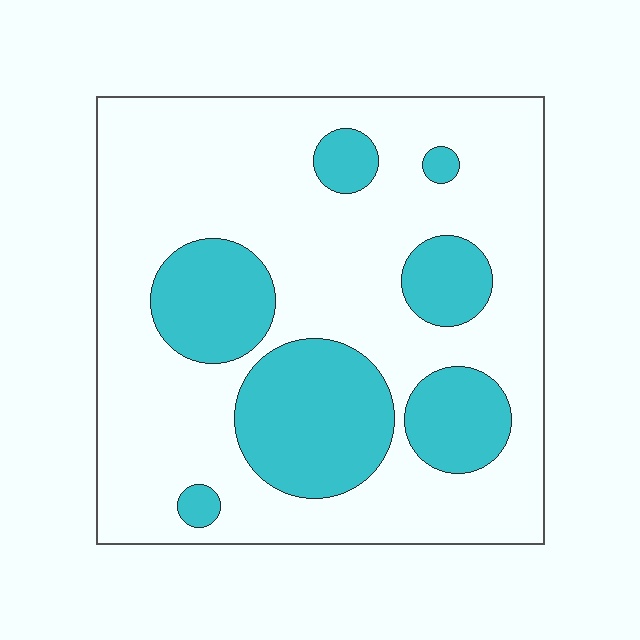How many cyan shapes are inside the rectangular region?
7.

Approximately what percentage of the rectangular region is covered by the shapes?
Approximately 25%.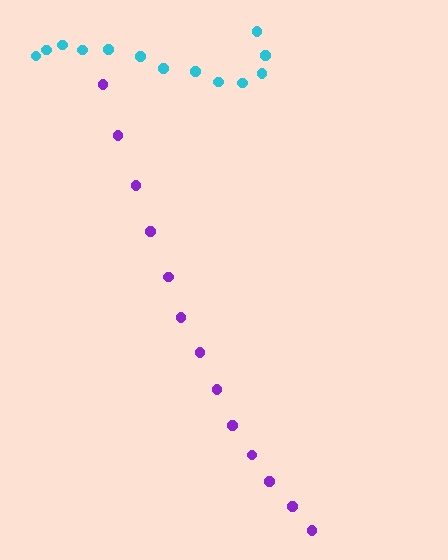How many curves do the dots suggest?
There are 2 distinct paths.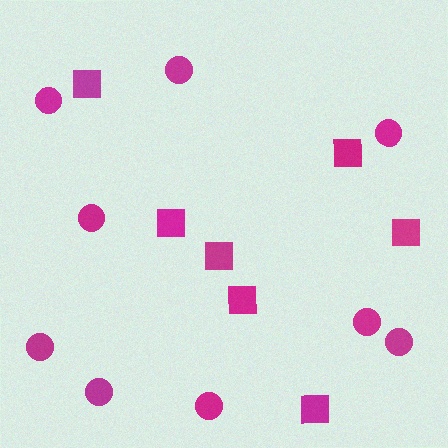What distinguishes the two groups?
There are 2 groups: one group of squares (7) and one group of circles (9).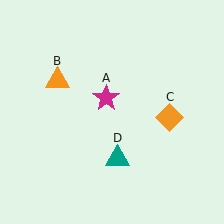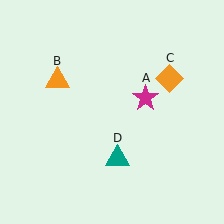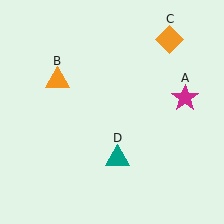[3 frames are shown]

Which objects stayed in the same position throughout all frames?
Orange triangle (object B) and teal triangle (object D) remained stationary.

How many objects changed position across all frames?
2 objects changed position: magenta star (object A), orange diamond (object C).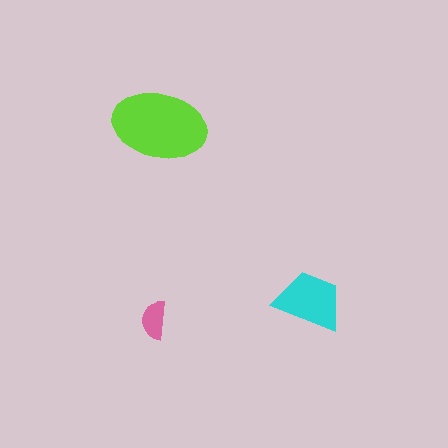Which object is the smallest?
The pink semicircle.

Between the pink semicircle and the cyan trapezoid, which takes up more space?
The cyan trapezoid.